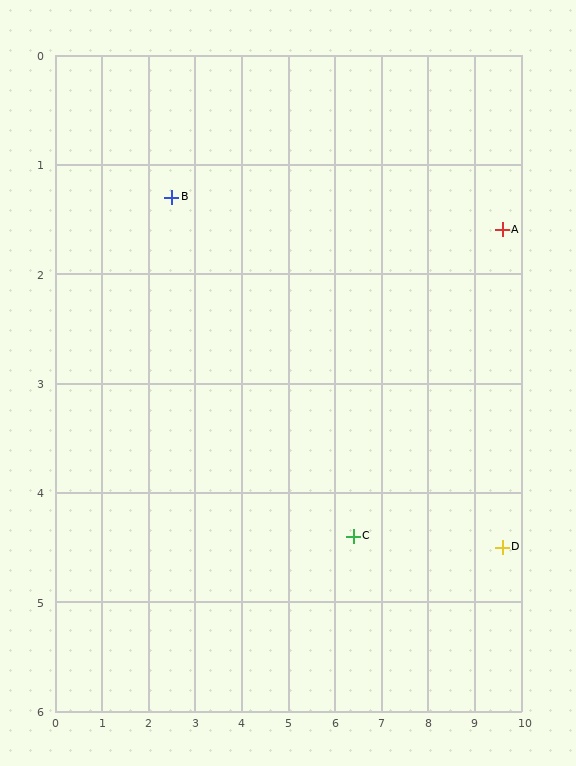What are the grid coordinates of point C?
Point C is at approximately (6.4, 4.4).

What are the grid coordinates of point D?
Point D is at approximately (9.6, 4.5).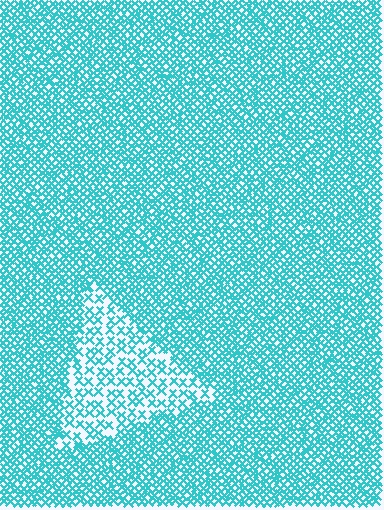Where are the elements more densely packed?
The elements are more densely packed outside the triangle boundary.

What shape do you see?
I see a triangle.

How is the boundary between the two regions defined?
The boundary is defined by a change in element density (approximately 2.3x ratio). All elements are the same color, size, and shape.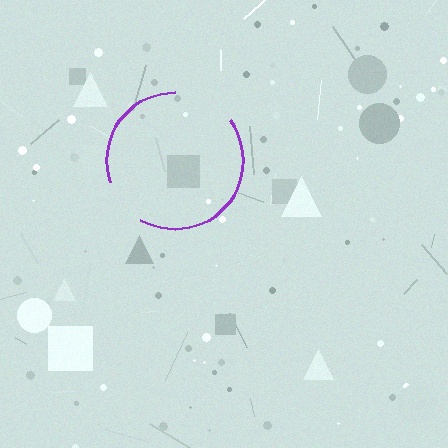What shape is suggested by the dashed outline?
The dashed outline suggests a circle.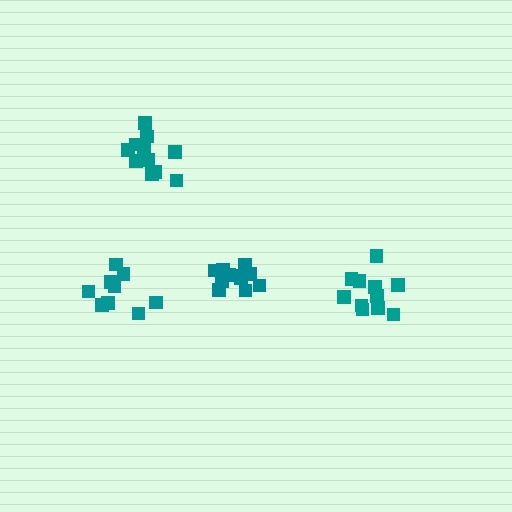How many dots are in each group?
Group 1: 9 dots, Group 2: 12 dots, Group 3: 11 dots, Group 4: 11 dots (43 total).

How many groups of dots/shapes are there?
There are 4 groups.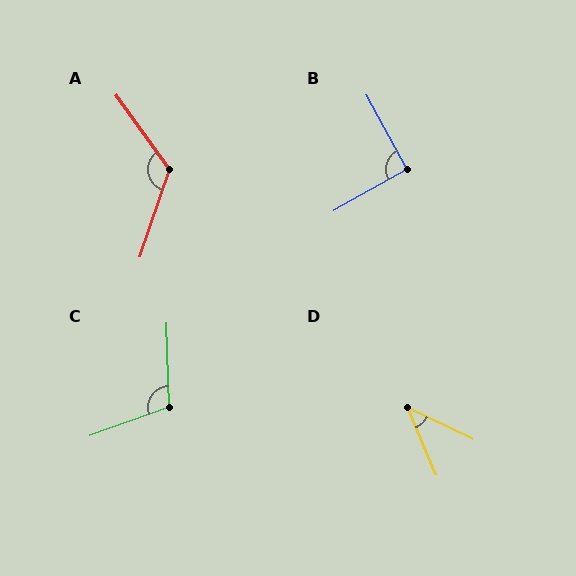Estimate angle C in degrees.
Approximately 108 degrees.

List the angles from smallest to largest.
D (42°), B (91°), C (108°), A (126°).